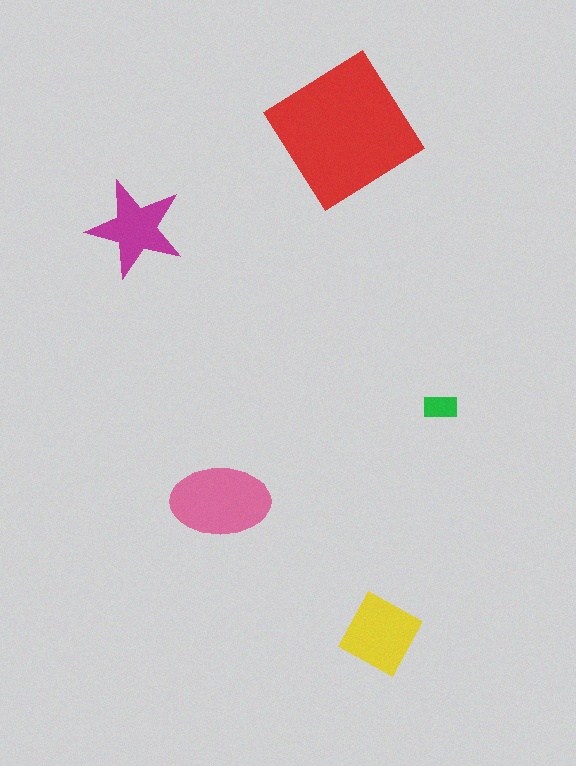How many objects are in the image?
There are 5 objects in the image.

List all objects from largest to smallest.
The red diamond, the pink ellipse, the yellow diamond, the magenta star, the green rectangle.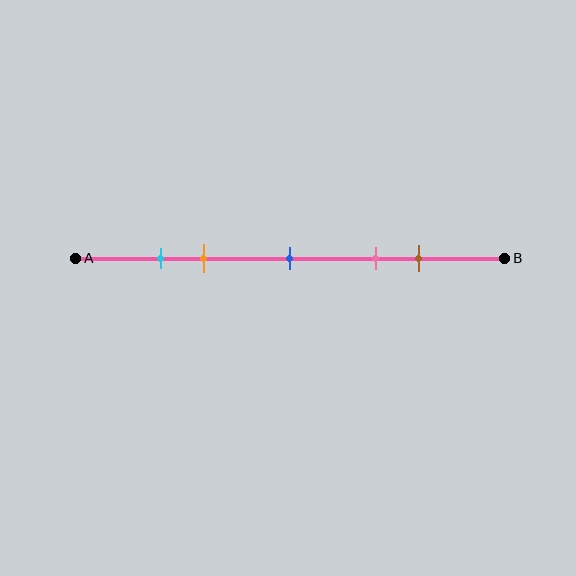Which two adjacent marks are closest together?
The cyan and orange marks are the closest adjacent pair.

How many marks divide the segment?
There are 5 marks dividing the segment.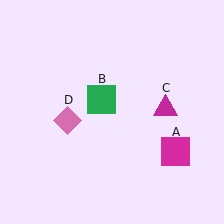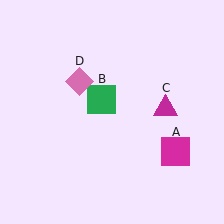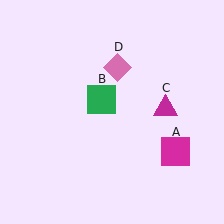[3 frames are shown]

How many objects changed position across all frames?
1 object changed position: pink diamond (object D).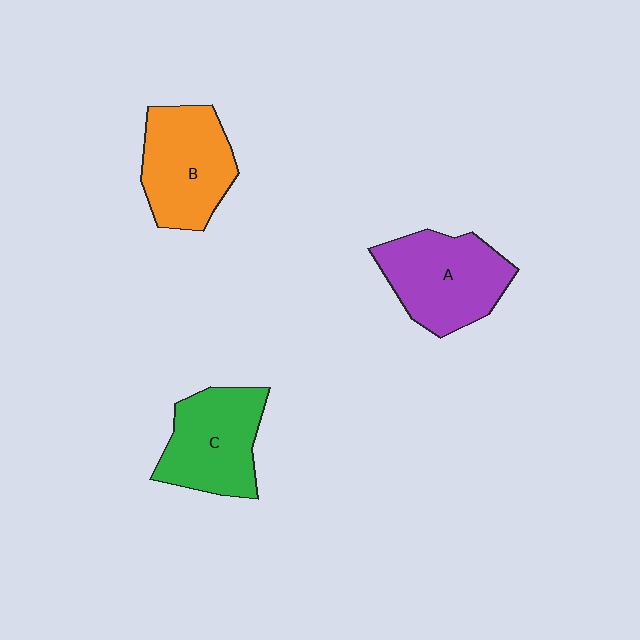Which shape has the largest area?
Shape A (purple).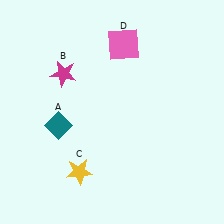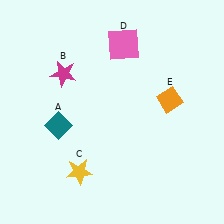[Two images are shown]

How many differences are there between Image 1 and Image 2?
There is 1 difference between the two images.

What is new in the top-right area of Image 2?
An orange diamond (E) was added in the top-right area of Image 2.